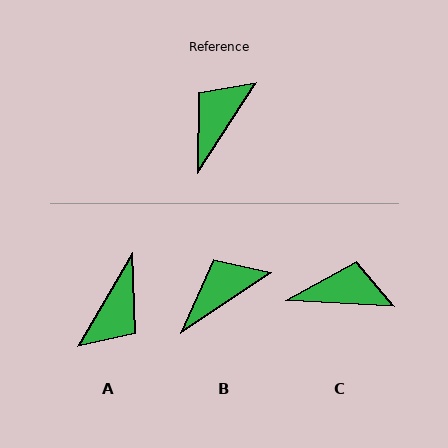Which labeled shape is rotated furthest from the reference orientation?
A, about 178 degrees away.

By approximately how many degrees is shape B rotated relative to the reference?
Approximately 23 degrees clockwise.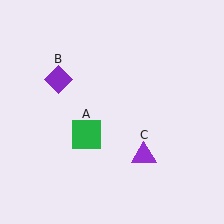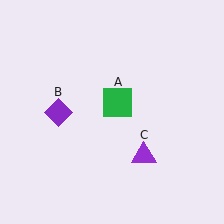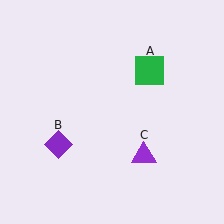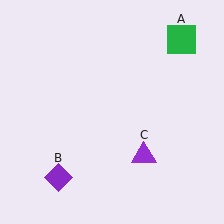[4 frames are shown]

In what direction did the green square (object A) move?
The green square (object A) moved up and to the right.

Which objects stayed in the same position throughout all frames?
Purple triangle (object C) remained stationary.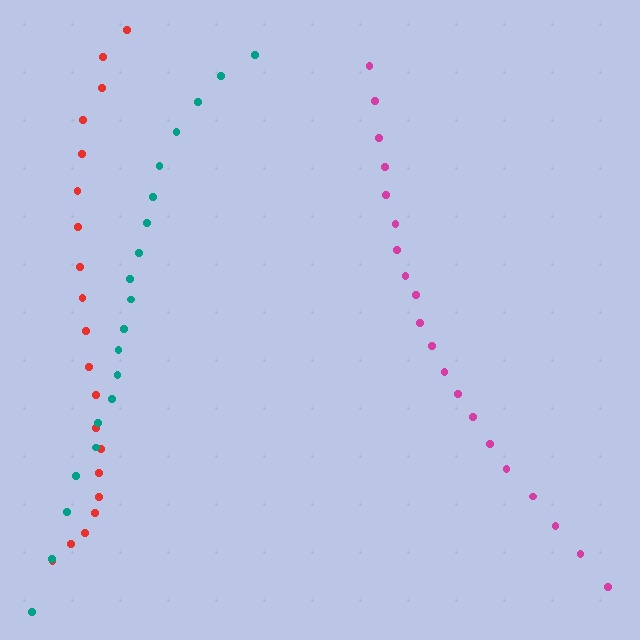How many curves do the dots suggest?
There are 3 distinct paths.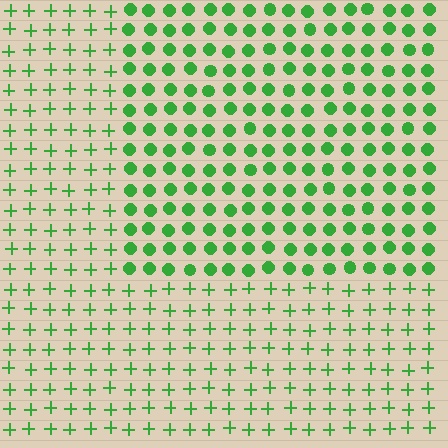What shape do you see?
I see a rectangle.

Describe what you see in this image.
The image is filled with small green elements arranged in a uniform grid. A rectangle-shaped region contains circles, while the surrounding area contains plus signs. The boundary is defined purely by the change in element shape.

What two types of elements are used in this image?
The image uses circles inside the rectangle region and plus signs outside it.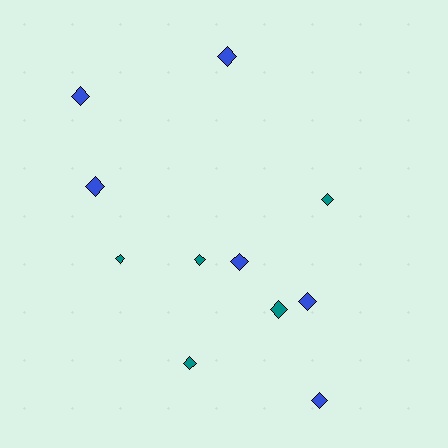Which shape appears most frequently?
Diamond, with 11 objects.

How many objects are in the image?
There are 11 objects.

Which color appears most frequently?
Blue, with 6 objects.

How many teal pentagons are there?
There are no teal pentagons.